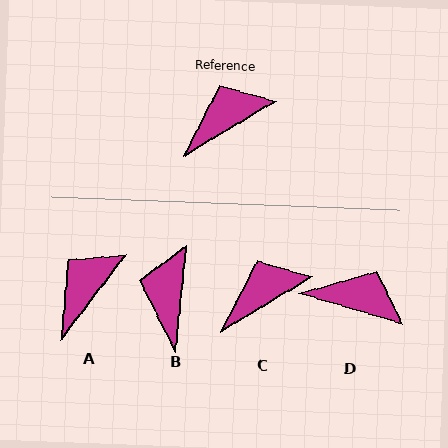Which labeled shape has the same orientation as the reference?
C.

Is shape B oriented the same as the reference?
No, it is off by about 54 degrees.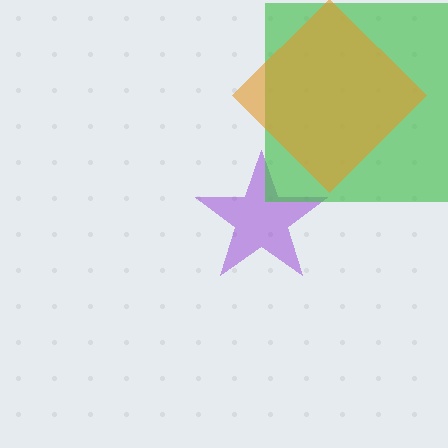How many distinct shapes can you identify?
There are 3 distinct shapes: a purple star, a green square, an orange diamond.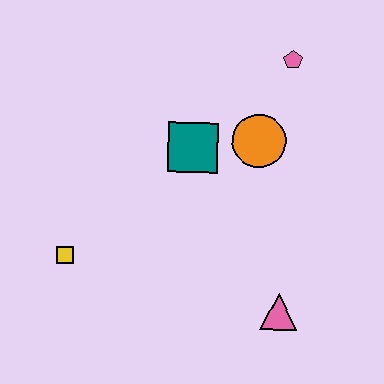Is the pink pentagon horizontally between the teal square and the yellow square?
No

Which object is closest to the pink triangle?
The orange circle is closest to the pink triangle.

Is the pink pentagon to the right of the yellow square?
Yes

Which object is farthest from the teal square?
The pink triangle is farthest from the teal square.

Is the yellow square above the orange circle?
No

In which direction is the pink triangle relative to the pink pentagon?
The pink triangle is below the pink pentagon.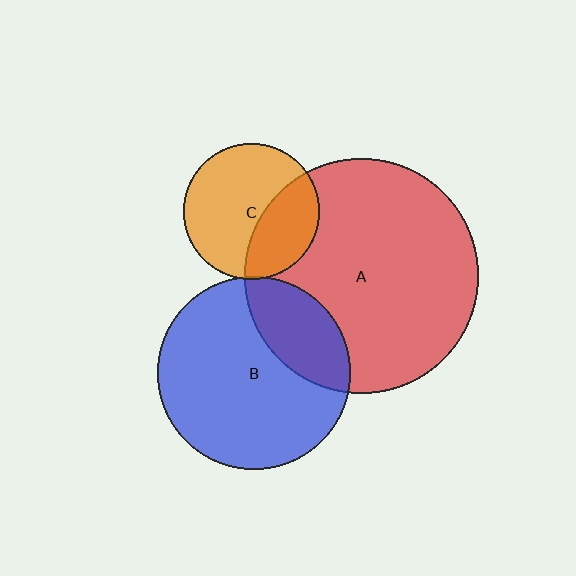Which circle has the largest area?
Circle A (red).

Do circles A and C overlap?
Yes.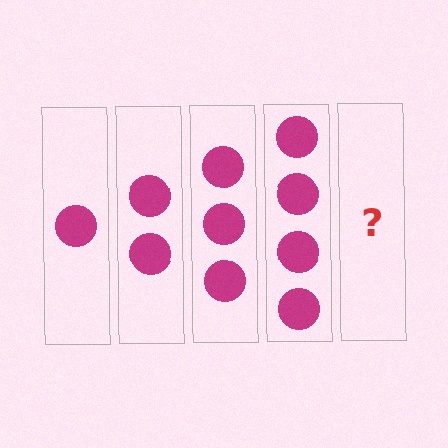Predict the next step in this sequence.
The next step is 5 circles.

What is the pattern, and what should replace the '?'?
The pattern is that each step adds one more circle. The '?' should be 5 circles.